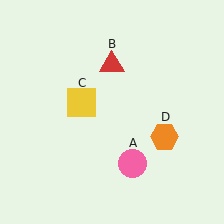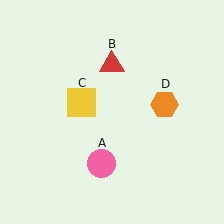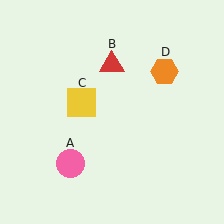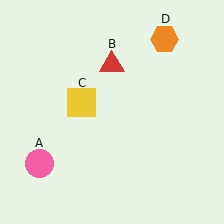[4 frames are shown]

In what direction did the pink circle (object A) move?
The pink circle (object A) moved left.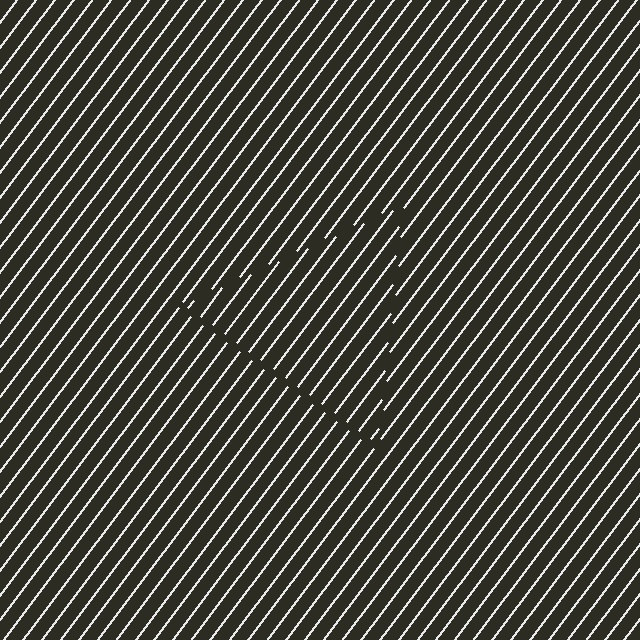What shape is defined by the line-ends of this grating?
An illusory triangle. The interior of the shape contains the same grating, shifted by half a period — the contour is defined by the phase discontinuity where line-ends from the inner and outer gratings abut.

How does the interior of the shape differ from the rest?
The interior of the shape contains the same grating, shifted by half a period — the contour is defined by the phase discontinuity where line-ends from the inner and outer gratings abut.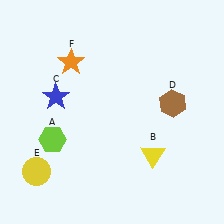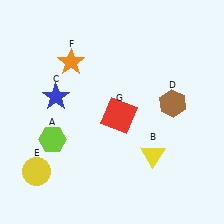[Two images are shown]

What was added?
A red square (G) was added in Image 2.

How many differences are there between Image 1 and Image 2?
There is 1 difference between the two images.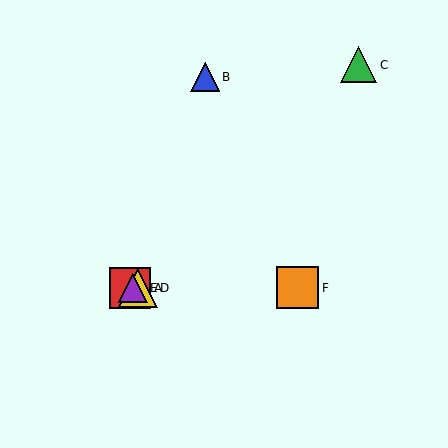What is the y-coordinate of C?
Object C is at y≈65.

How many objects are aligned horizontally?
4 objects (A, D, E, F) are aligned horizontally.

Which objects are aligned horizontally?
Objects A, D, E, F are aligned horizontally.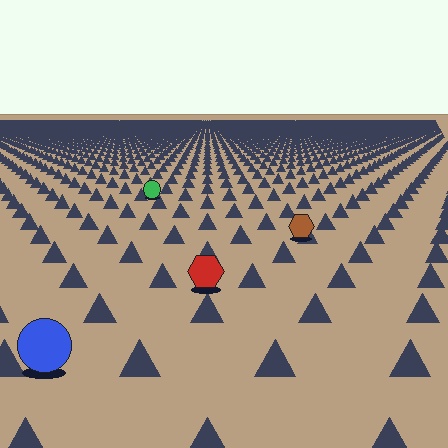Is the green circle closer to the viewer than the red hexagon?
No. The red hexagon is closer — you can tell from the texture gradient: the ground texture is coarser near it.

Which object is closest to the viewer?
The blue circle is closest. The texture marks near it are larger and more spread out.